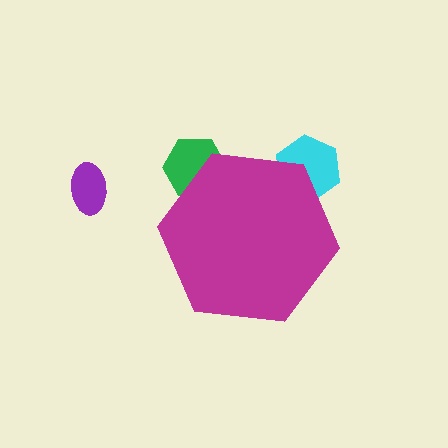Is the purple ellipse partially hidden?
No, the purple ellipse is fully visible.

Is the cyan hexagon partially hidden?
Yes, the cyan hexagon is partially hidden behind the magenta hexagon.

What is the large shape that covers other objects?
A magenta hexagon.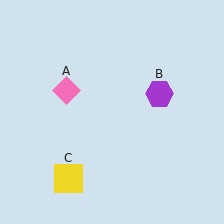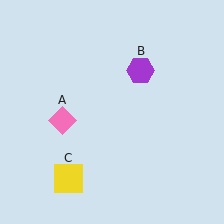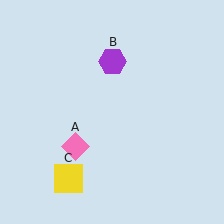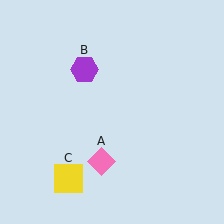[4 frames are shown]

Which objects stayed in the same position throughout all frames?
Yellow square (object C) remained stationary.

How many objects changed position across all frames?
2 objects changed position: pink diamond (object A), purple hexagon (object B).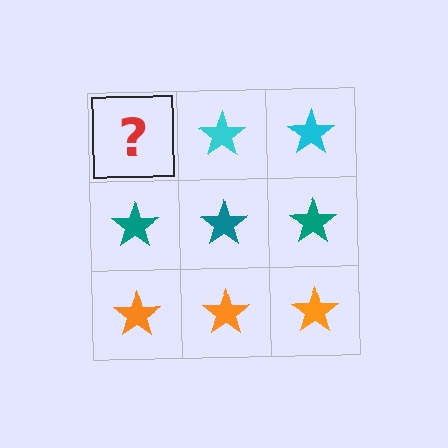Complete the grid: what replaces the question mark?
The question mark should be replaced with a cyan star.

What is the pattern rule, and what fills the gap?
The rule is that each row has a consistent color. The gap should be filled with a cyan star.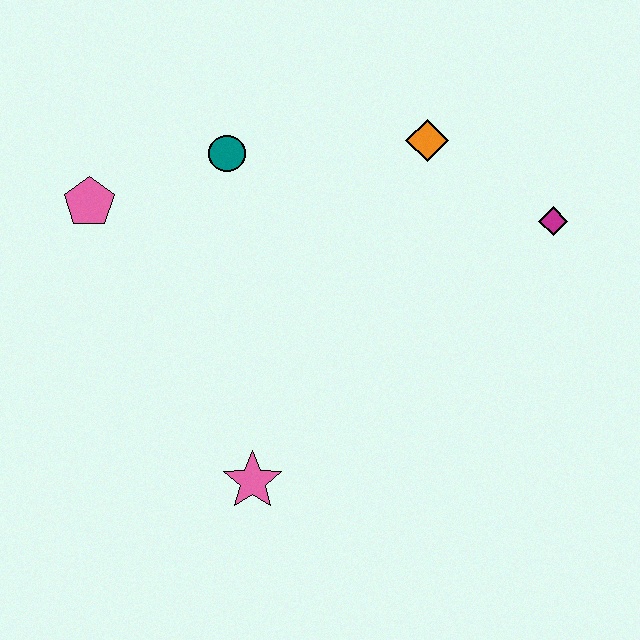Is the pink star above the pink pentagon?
No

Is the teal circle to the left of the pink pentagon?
No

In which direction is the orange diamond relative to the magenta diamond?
The orange diamond is to the left of the magenta diamond.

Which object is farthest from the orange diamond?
The pink star is farthest from the orange diamond.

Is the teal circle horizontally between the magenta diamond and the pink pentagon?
Yes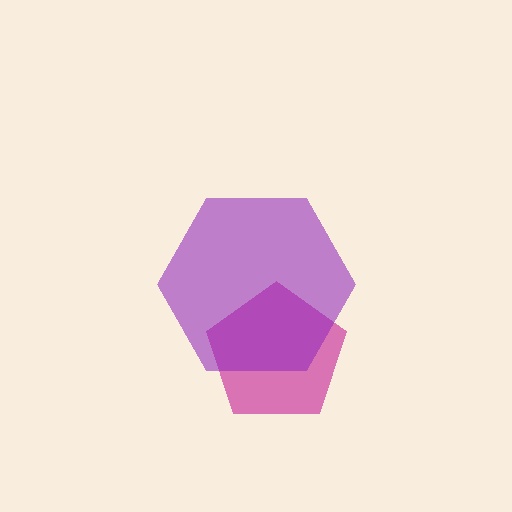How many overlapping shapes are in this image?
There are 2 overlapping shapes in the image.